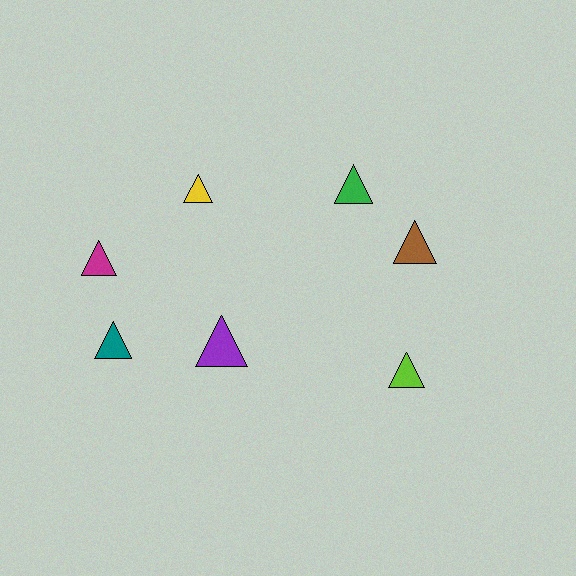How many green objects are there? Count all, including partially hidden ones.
There is 1 green object.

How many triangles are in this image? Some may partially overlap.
There are 7 triangles.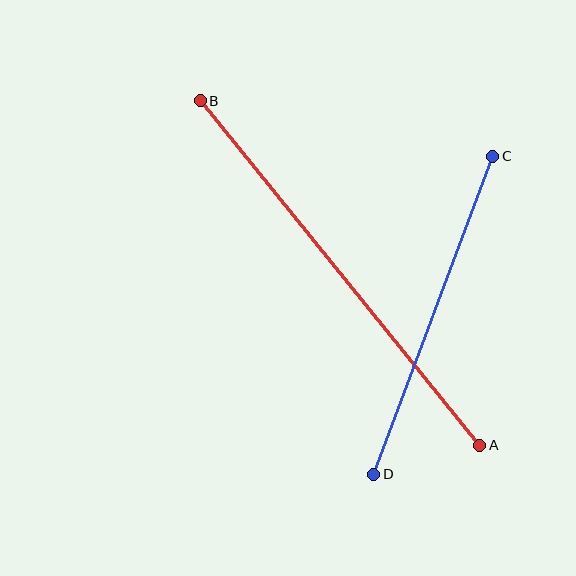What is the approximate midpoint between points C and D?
The midpoint is at approximately (433, 315) pixels.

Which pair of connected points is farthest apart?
Points A and B are farthest apart.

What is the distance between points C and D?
The distance is approximately 340 pixels.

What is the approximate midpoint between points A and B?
The midpoint is at approximately (340, 273) pixels.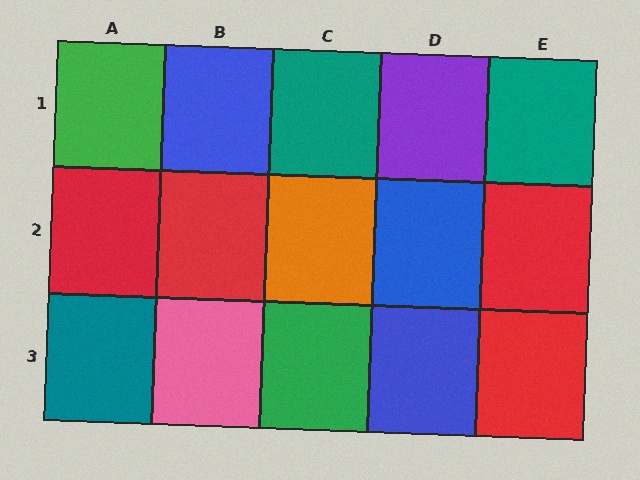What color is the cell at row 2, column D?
Blue.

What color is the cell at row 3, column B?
Pink.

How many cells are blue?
3 cells are blue.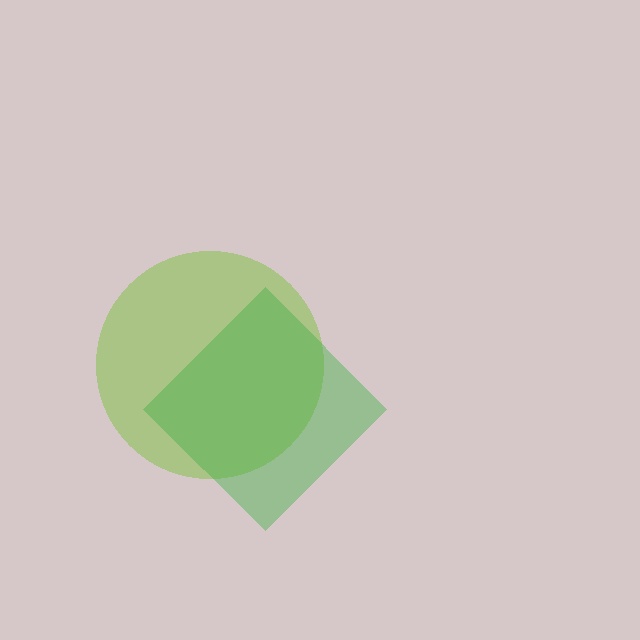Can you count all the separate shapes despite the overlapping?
Yes, there are 2 separate shapes.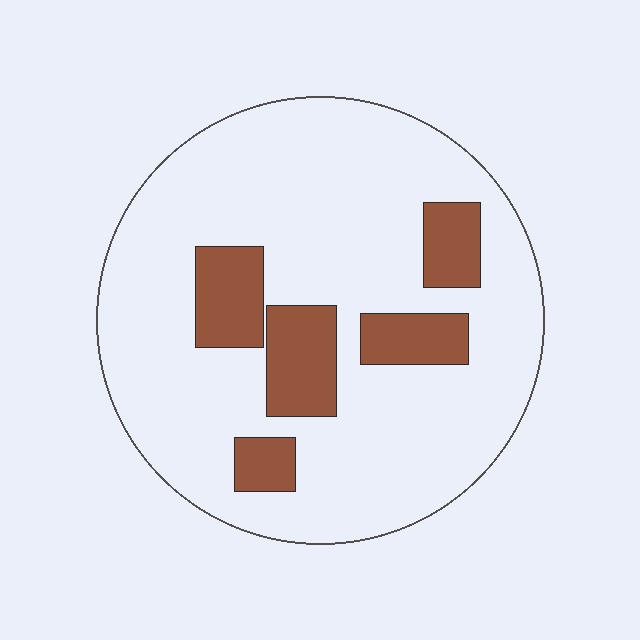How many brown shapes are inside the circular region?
5.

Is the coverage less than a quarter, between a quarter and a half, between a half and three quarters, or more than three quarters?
Less than a quarter.